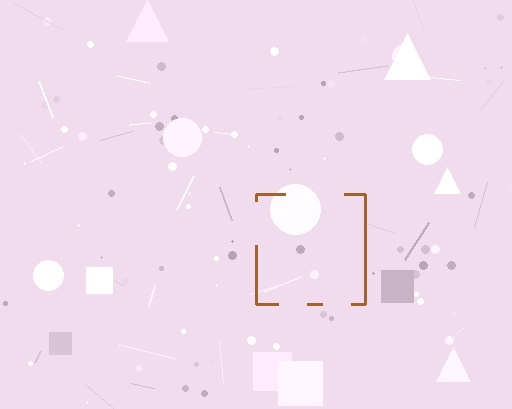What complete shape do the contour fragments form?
The contour fragments form a square.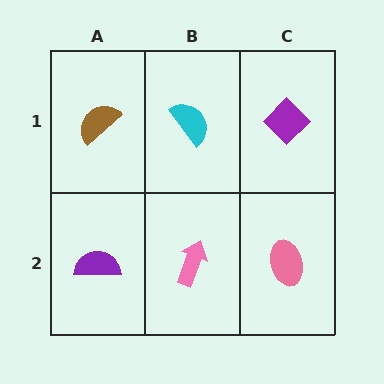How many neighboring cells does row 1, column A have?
2.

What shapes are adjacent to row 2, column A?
A brown semicircle (row 1, column A), a pink arrow (row 2, column B).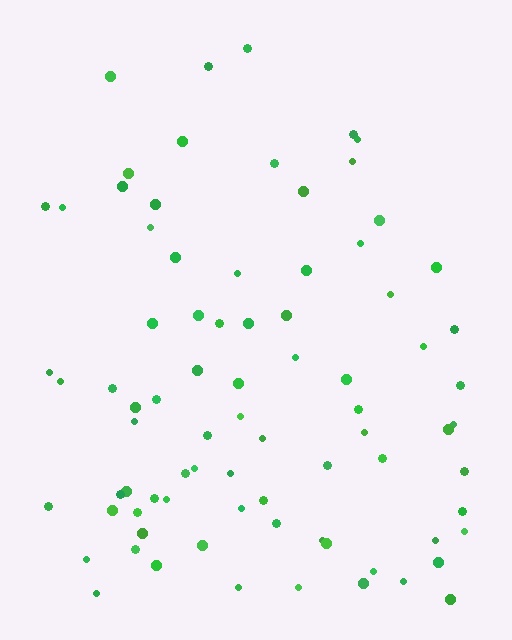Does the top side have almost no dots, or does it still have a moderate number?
Still a moderate number, just noticeably fewer than the bottom.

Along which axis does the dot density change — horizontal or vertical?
Vertical.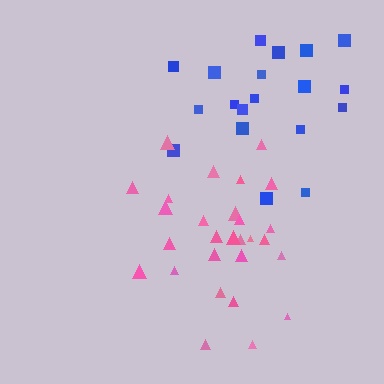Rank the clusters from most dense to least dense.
pink, blue.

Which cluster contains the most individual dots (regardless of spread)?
Pink (28).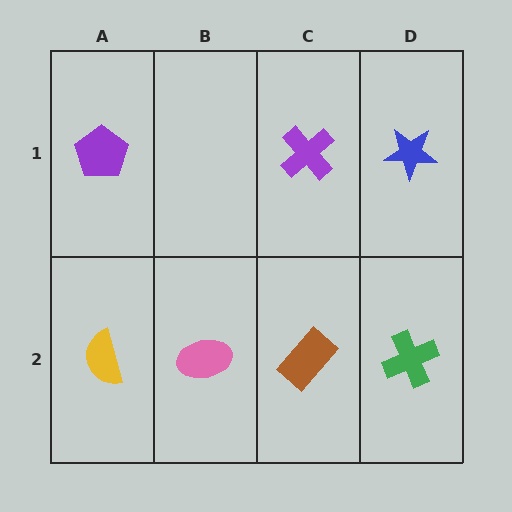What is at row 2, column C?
A brown rectangle.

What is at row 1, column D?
A blue star.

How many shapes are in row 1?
3 shapes.